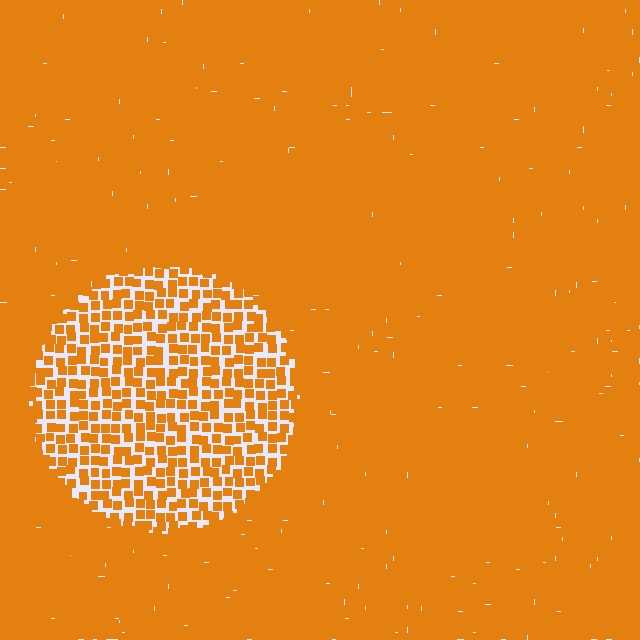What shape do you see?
I see a circle.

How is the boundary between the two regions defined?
The boundary is defined by a change in element density (approximately 2.5x ratio). All elements are the same color, size, and shape.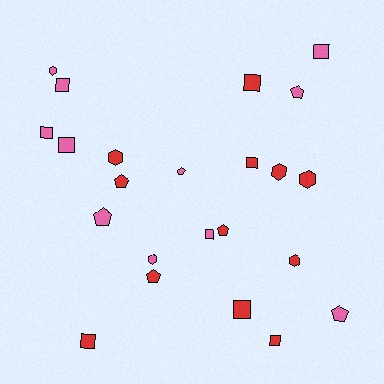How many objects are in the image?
There are 23 objects.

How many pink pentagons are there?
There are 4 pink pentagons.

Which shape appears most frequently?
Square, with 10 objects.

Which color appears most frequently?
Red, with 12 objects.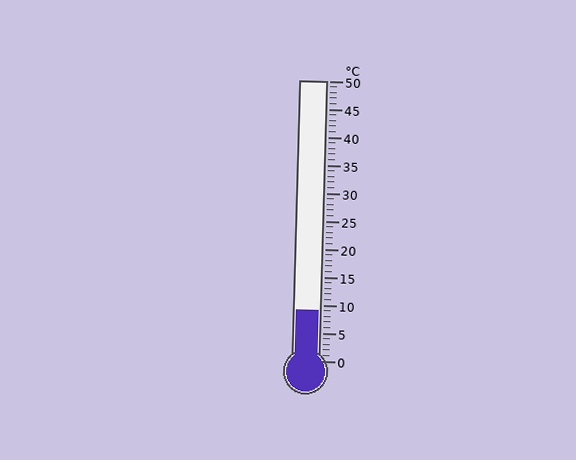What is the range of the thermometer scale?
The thermometer scale ranges from 0°C to 50°C.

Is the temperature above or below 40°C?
The temperature is below 40°C.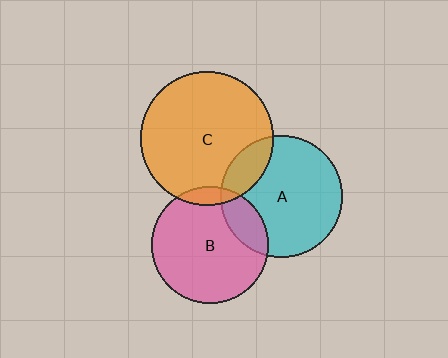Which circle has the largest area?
Circle C (orange).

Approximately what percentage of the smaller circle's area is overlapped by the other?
Approximately 15%.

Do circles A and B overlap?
Yes.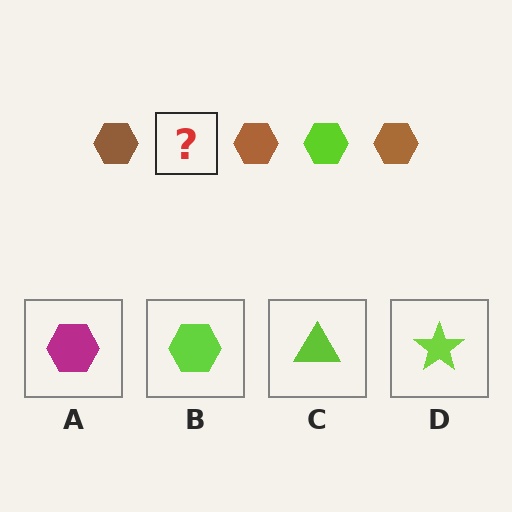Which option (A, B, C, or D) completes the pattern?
B.